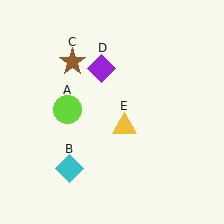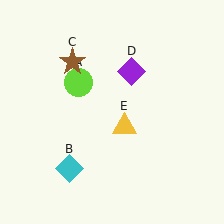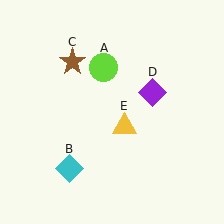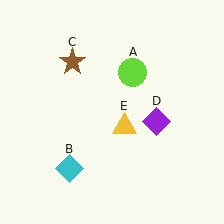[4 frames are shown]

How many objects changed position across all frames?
2 objects changed position: lime circle (object A), purple diamond (object D).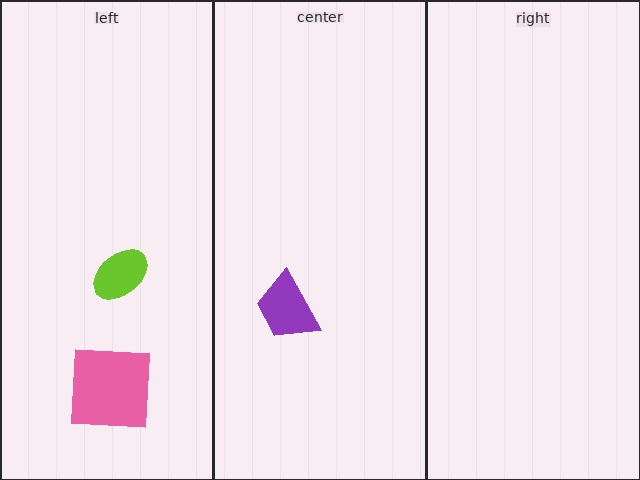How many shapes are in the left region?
2.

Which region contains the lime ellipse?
The left region.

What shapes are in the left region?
The pink square, the lime ellipse.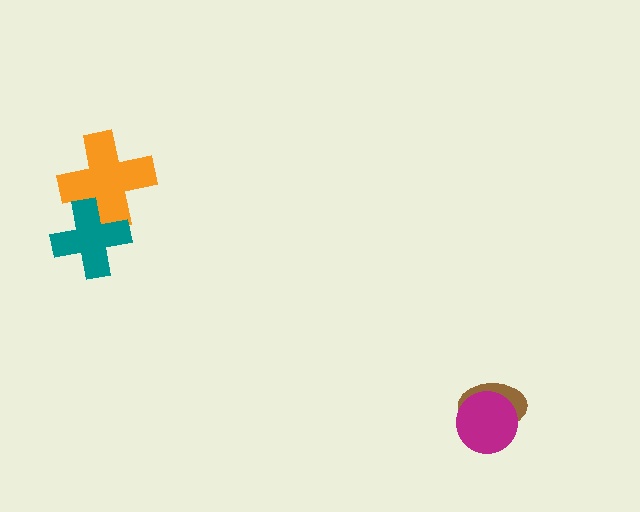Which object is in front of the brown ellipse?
The magenta circle is in front of the brown ellipse.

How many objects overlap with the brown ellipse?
1 object overlaps with the brown ellipse.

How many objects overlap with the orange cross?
1 object overlaps with the orange cross.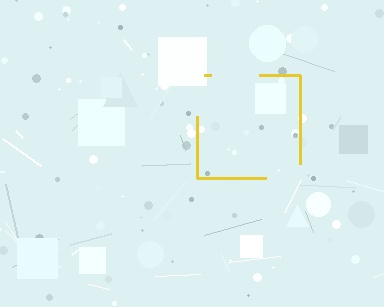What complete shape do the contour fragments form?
The contour fragments form a square.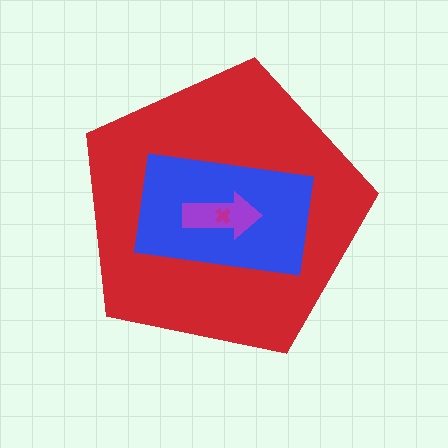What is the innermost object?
The magenta cross.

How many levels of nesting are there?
4.